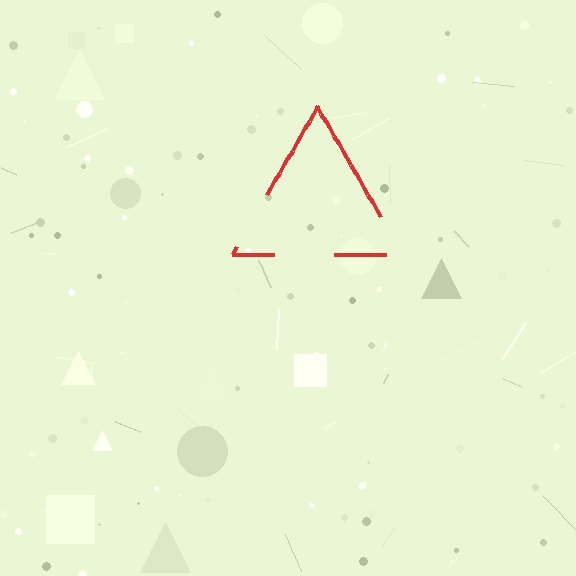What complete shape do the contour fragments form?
The contour fragments form a triangle.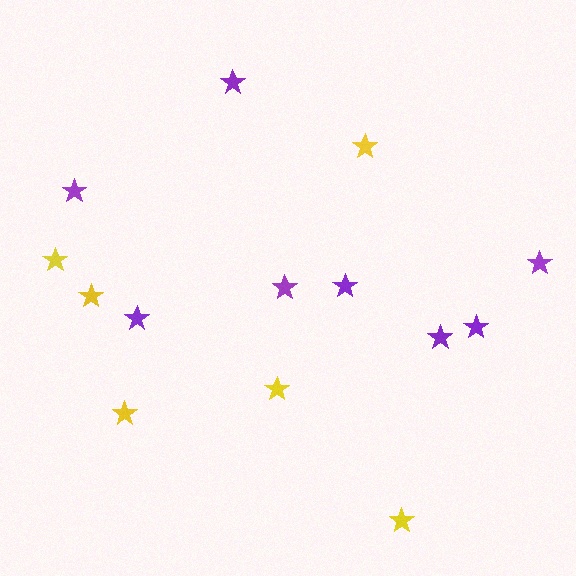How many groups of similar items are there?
There are 2 groups: one group of yellow stars (6) and one group of purple stars (8).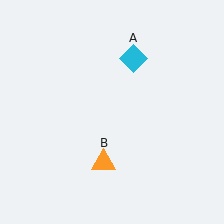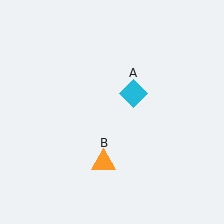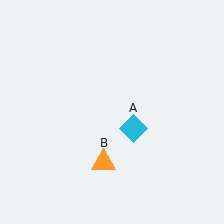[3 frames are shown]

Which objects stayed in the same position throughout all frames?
Orange triangle (object B) remained stationary.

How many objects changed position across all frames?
1 object changed position: cyan diamond (object A).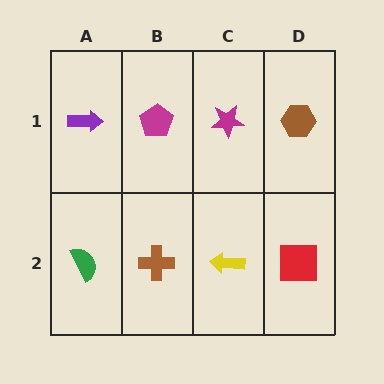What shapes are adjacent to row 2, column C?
A magenta star (row 1, column C), a brown cross (row 2, column B), a red square (row 2, column D).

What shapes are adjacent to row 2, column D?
A brown hexagon (row 1, column D), a yellow arrow (row 2, column C).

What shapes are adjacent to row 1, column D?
A red square (row 2, column D), a magenta star (row 1, column C).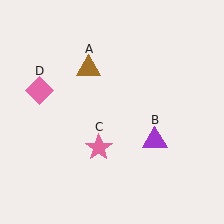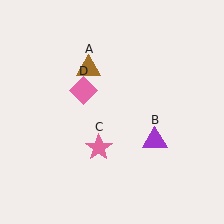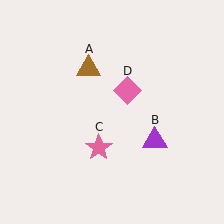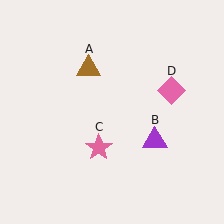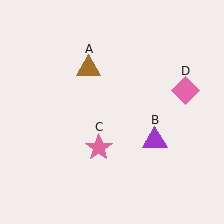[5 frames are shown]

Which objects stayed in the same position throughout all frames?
Brown triangle (object A) and purple triangle (object B) and pink star (object C) remained stationary.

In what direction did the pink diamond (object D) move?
The pink diamond (object D) moved right.